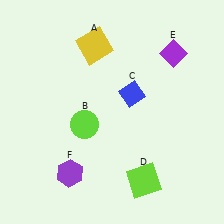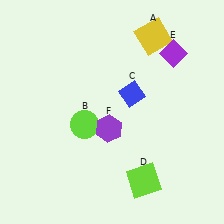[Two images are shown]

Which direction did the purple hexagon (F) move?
The purple hexagon (F) moved up.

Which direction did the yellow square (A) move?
The yellow square (A) moved right.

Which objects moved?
The objects that moved are: the yellow square (A), the purple hexagon (F).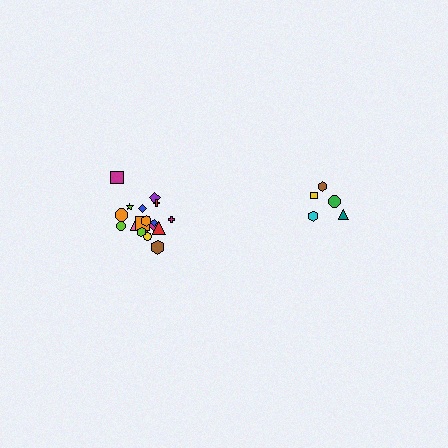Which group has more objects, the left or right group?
The left group.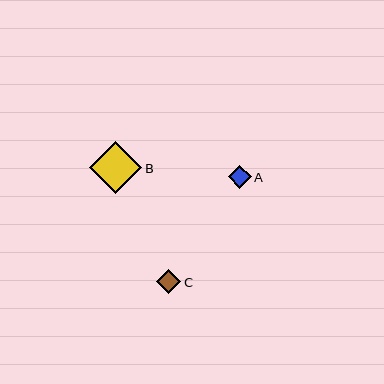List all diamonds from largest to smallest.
From largest to smallest: B, C, A.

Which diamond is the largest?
Diamond B is the largest with a size of approximately 52 pixels.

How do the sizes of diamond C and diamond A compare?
Diamond C and diamond A are approximately the same size.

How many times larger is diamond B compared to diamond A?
Diamond B is approximately 2.3 times the size of diamond A.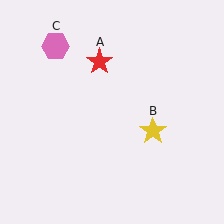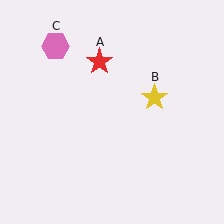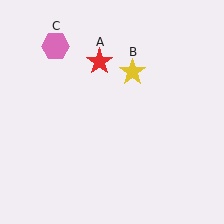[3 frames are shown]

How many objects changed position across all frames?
1 object changed position: yellow star (object B).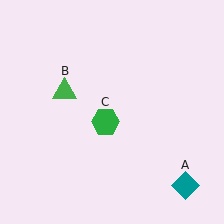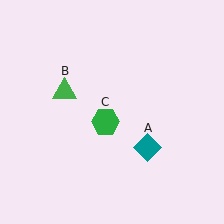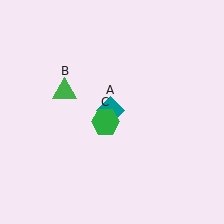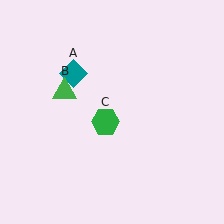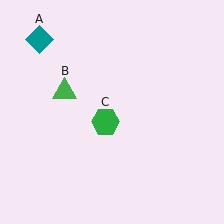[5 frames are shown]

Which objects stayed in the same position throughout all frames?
Green triangle (object B) and green hexagon (object C) remained stationary.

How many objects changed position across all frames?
1 object changed position: teal diamond (object A).